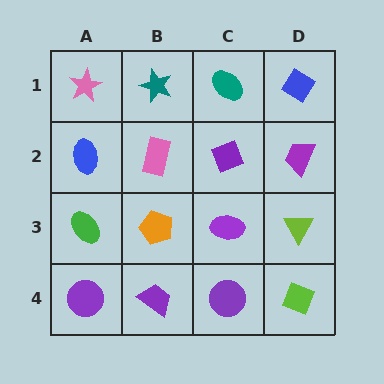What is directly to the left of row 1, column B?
A pink star.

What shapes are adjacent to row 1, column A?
A blue ellipse (row 2, column A), a teal star (row 1, column B).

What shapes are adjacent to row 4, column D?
A lime triangle (row 3, column D), a purple circle (row 4, column C).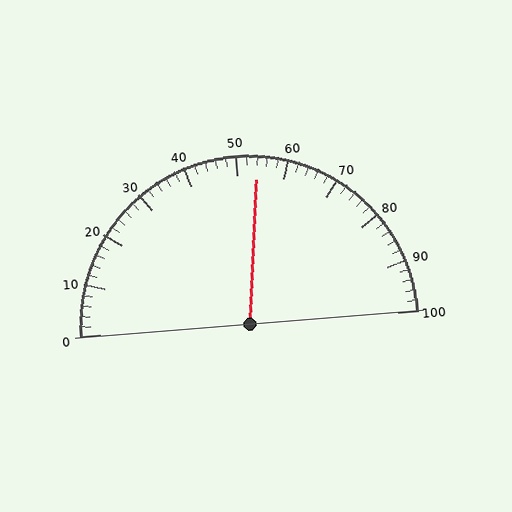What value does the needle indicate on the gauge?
The needle indicates approximately 54.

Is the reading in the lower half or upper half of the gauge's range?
The reading is in the upper half of the range (0 to 100).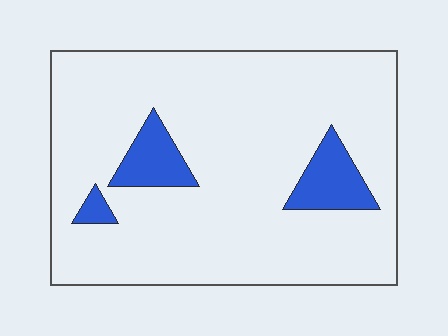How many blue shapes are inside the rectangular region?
3.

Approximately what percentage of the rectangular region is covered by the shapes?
Approximately 10%.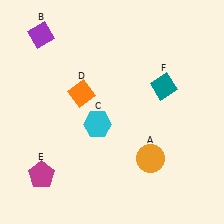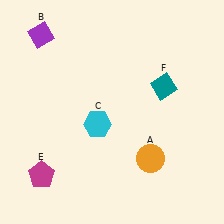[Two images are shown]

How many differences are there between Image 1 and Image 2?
There is 1 difference between the two images.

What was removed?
The orange diamond (D) was removed in Image 2.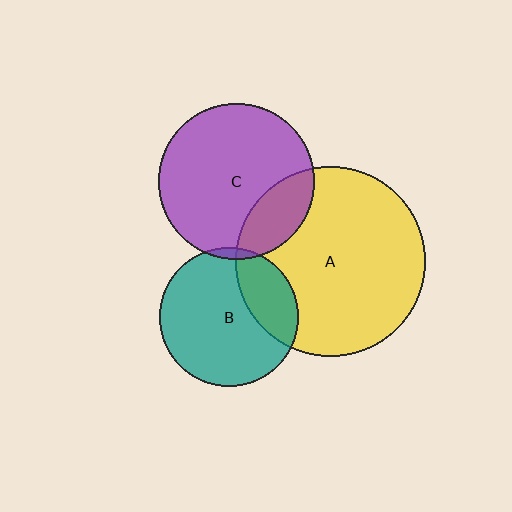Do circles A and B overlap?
Yes.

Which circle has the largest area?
Circle A (yellow).